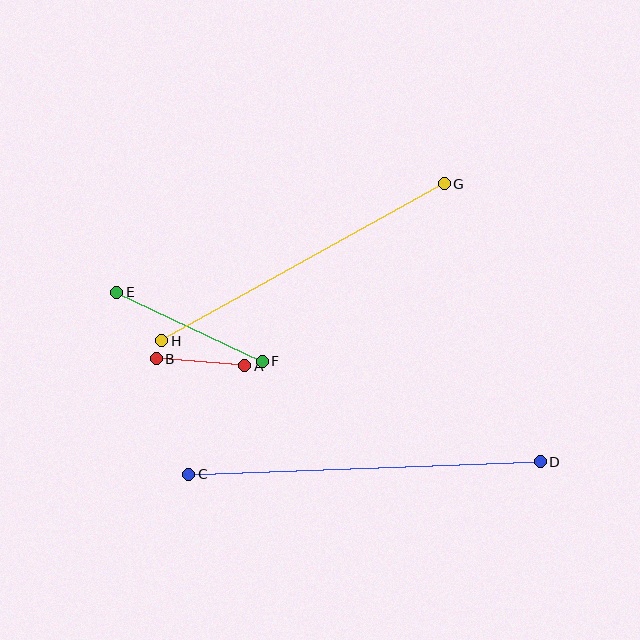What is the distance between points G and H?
The distance is approximately 323 pixels.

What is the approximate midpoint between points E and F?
The midpoint is at approximately (189, 327) pixels.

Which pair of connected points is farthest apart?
Points C and D are farthest apart.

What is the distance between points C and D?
The distance is approximately 352 pixels.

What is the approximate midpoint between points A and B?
The midpoint is at approximately (201, 362) pixels.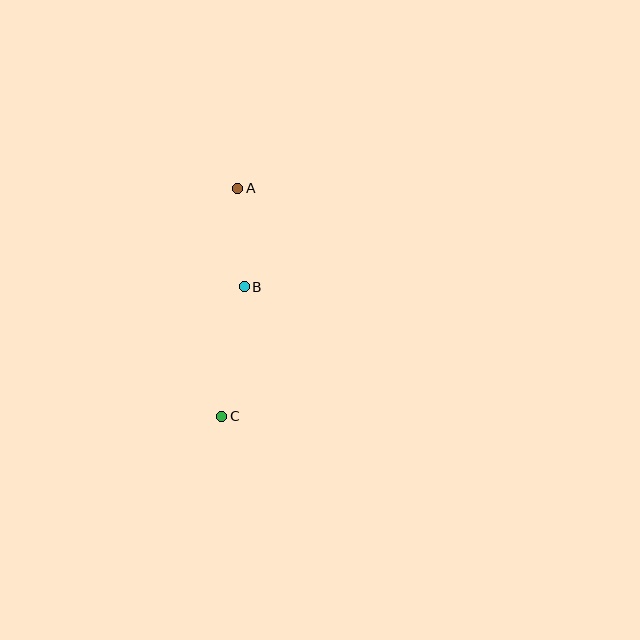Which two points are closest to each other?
Points A and B are closest to each other.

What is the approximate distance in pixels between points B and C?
The distance between B and C is approximately 131 pixels.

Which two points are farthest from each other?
Points A and C are farthest from each other.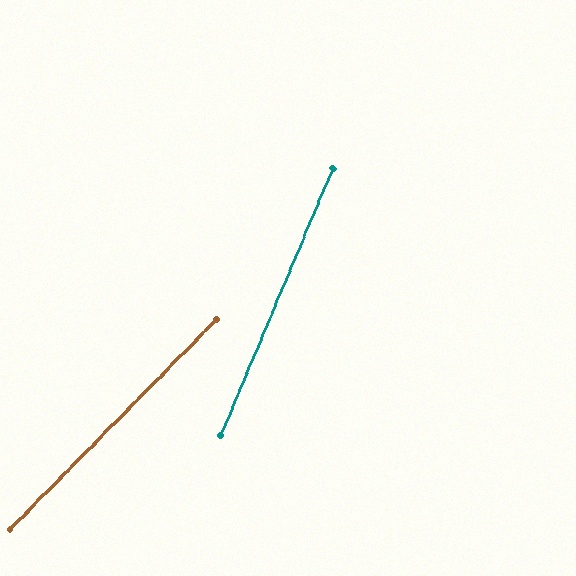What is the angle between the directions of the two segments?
Approximately 22 degrees.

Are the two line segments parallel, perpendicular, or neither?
Neither parallel nor perpendicular — they differ by about 22°.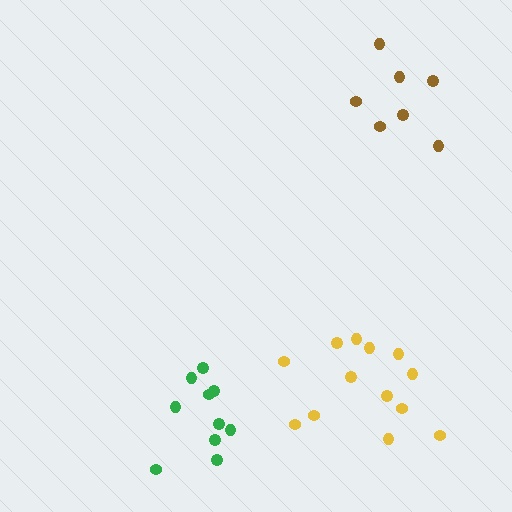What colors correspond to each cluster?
The clusters are colored: yellow, brown, green.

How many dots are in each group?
Group 1: 13 dots, Group 2: 7 dots, Group 3: 10 dots (30 total).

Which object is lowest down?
The green cluster is bottommost.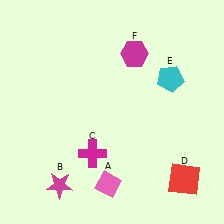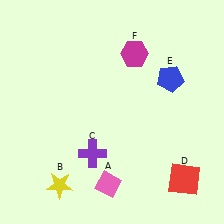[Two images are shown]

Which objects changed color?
B changed from magenta to yellow. C changed from magenta to purple. E changed from cyan to blue.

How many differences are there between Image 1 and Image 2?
There are 3 differences between the two images.